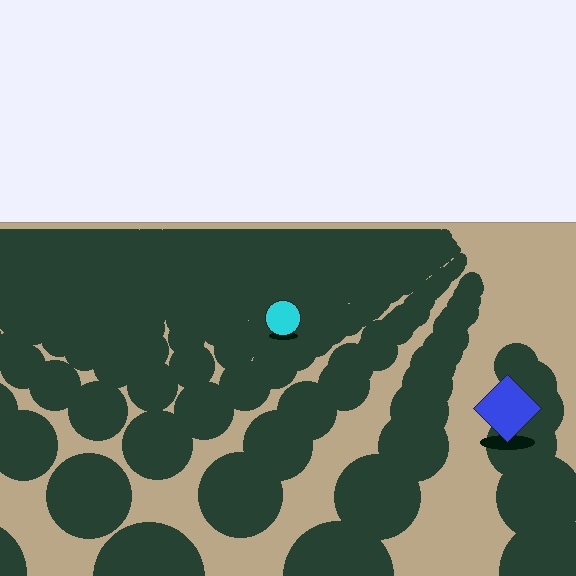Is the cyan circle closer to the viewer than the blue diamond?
No. The blue diamond is closer — you can tell from the texture gradient: the ground texture is coarser near it.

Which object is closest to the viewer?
The blue diamond is closest. The texture marks near it are larger and more spread out.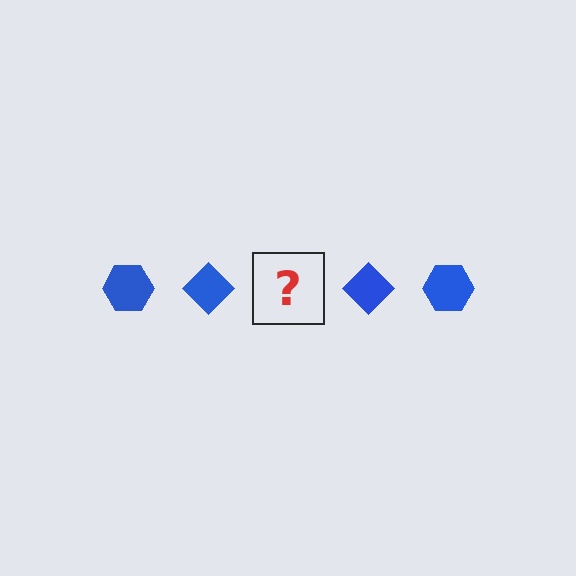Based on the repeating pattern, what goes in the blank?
The blank should be a blue hexagon.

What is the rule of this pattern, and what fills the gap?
The rule is that the pattern cycles through hexagon, diamond shapes in blue. The gap should be filled with a blue hexagon.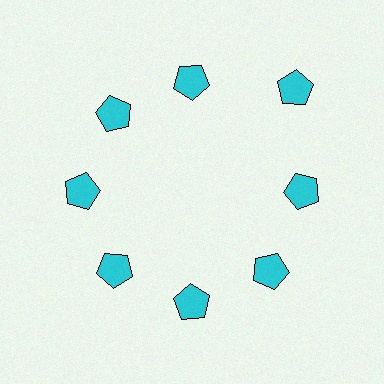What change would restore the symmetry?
The symmetry would be restored by moving it inward, back onto the ring so that all 8 pentagons sit at equal angles and equal distance from the center.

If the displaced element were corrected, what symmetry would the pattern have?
It would have 8-fold rotational symmetry — the pattern would map onto itself every 45 degrees.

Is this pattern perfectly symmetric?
No. The 8 cyan pentagons are arranged in a ring, but one element near the 2 o'clock position is pushed outward from the center, breaking the 8-fold rotational symmetry.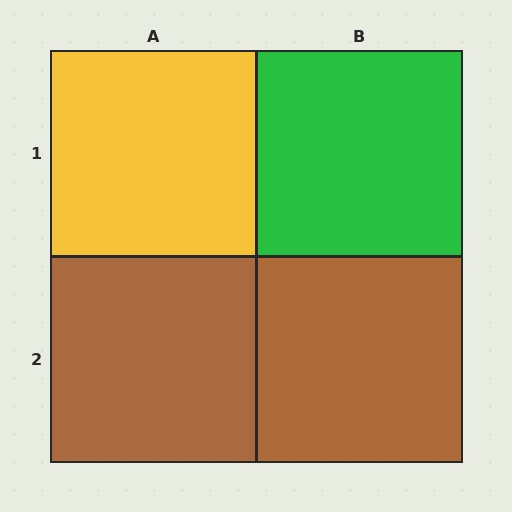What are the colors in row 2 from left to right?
Brown, brown.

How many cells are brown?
2 cells are brown.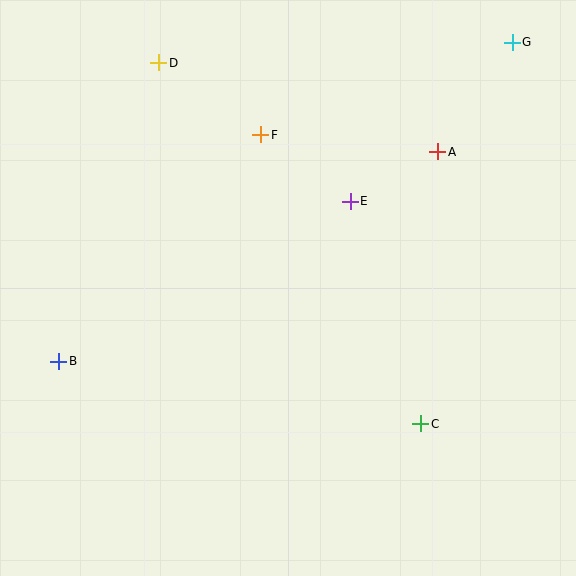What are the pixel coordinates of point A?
Point A is at (438, 152).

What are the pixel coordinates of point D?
Point D is at (159, 63).